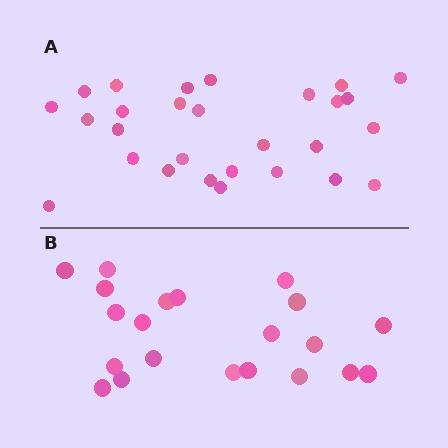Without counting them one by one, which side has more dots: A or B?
Region A (the top region) has more dots.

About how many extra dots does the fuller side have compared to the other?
Region A has roughly 8 or so more dots than region B.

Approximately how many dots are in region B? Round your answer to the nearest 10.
About 20 dots. (The exact count is 21, which rounds to 20.)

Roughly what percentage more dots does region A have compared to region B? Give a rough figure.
About 35% more.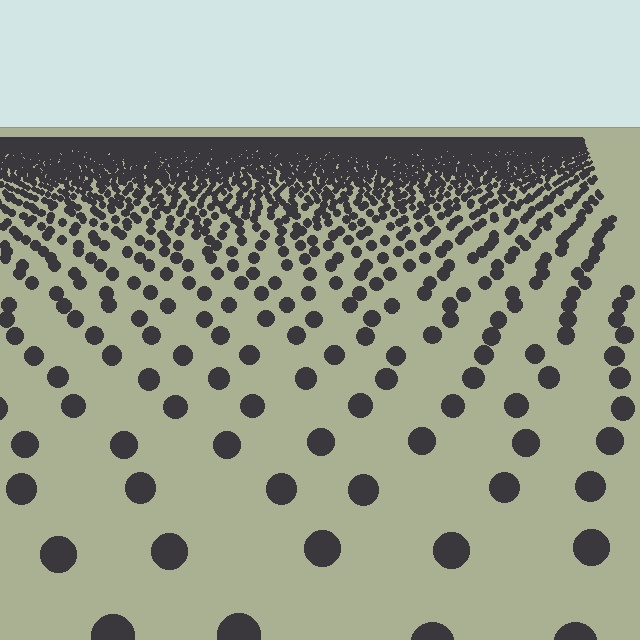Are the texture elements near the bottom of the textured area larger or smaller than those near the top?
Larger. Near the bottom, elements are closer to the viewer and appear at a bigger on-screen size.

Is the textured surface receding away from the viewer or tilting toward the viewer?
The surface is receding away from the viewer. Texture elements get smaller and denser toward the top.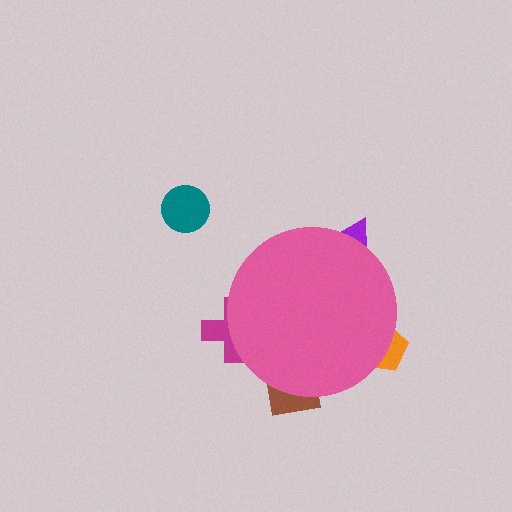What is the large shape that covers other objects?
A pink circle.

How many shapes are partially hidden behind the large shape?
4 shapes are partially hidden.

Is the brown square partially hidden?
Yes, the brown square is partially hidden behind the pink circle.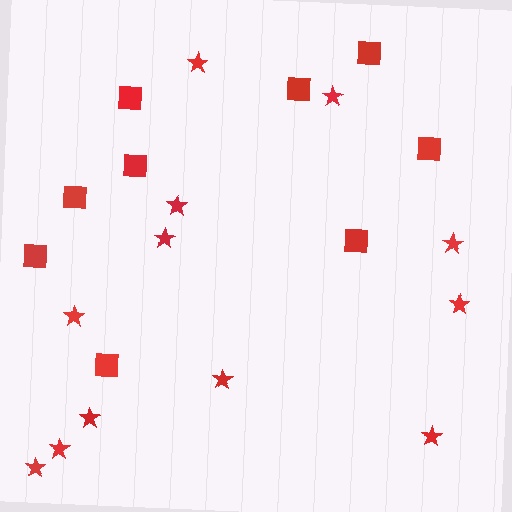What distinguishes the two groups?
There are 2 groups: one group of squares (9) and one group of stars (12).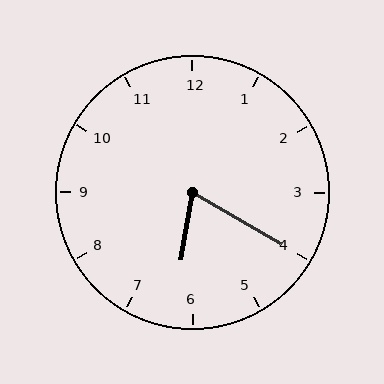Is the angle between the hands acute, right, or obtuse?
It is acute.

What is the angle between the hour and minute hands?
Approximately 70 degrees.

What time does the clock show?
6:20.